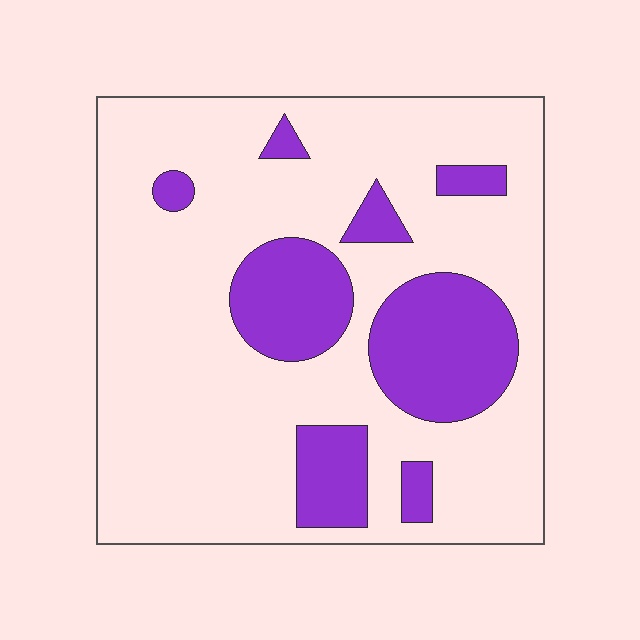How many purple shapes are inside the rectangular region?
8.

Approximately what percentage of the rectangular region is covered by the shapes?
Approximately 25%.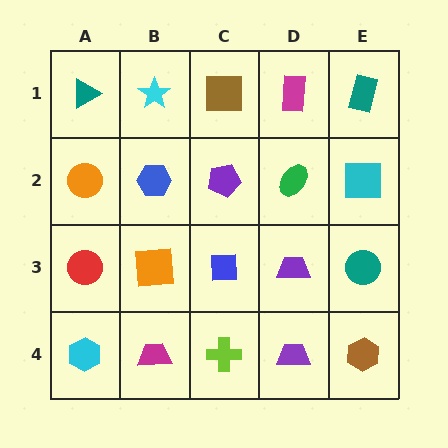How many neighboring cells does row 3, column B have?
4.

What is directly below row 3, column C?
A lime cross.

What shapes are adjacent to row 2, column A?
A teal triangle (row 1, column A), a red circle (row 3, column A), a blue hexagon (row 2, column B).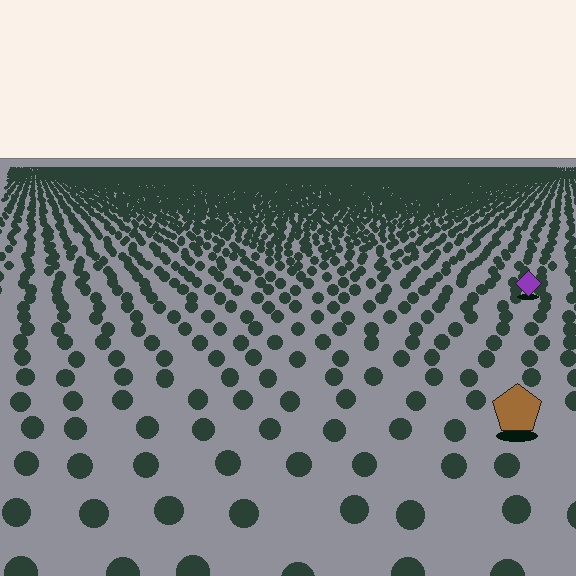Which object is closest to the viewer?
The brown pentagon is closest. The texture marks near it are larger and more spread out.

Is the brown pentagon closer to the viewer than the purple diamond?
Yes. The brown pentagon is closer — you can tell from the texture gradient: the ground texture is coarser near it.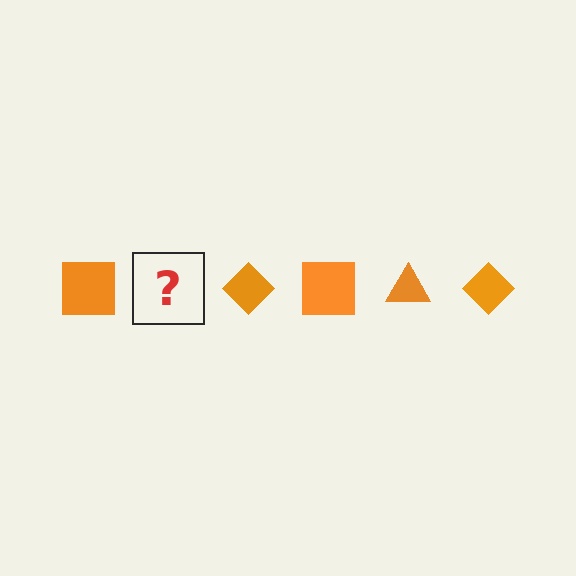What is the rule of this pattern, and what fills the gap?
The rule is that the pattern cycles through square, triangle, diamond shapes in orange. The gap should be filled with an orange triangle.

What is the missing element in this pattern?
The missing element is an orange triangle.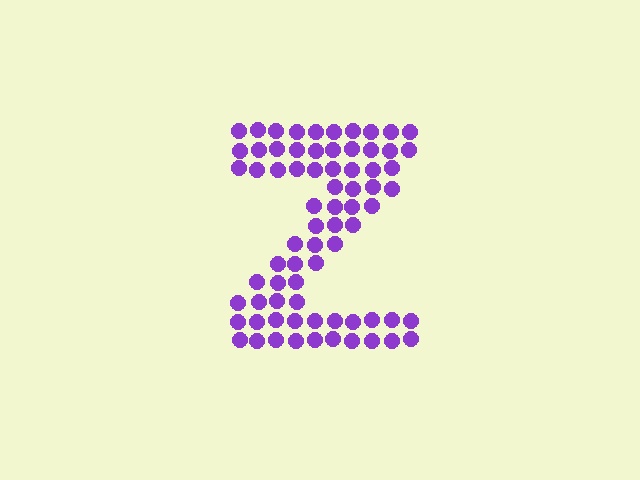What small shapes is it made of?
It is made of small circles.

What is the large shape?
The large shape is the letter Z.